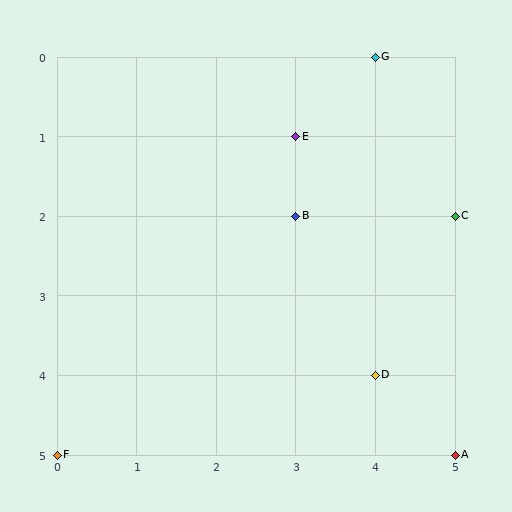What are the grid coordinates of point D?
Point D is at grid coordinates (4, 4).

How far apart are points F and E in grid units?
Points F and E are 3 columns and 4 rows apart (about 5.0 grid units diagonally).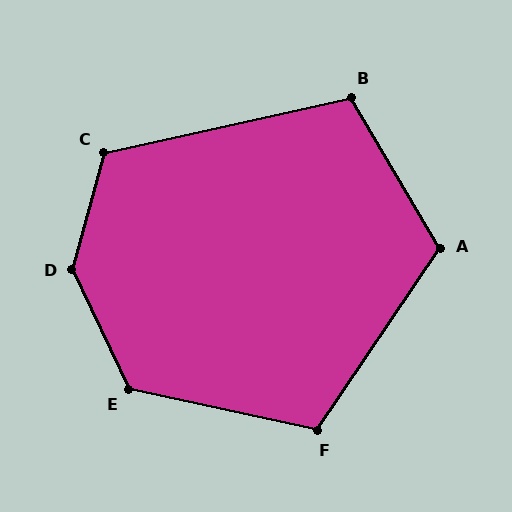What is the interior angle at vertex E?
Approximately 127 degrees (obtuse).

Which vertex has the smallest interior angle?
B, at approximately 108 degrees.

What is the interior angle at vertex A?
Approximately 115 degrees (obtuse).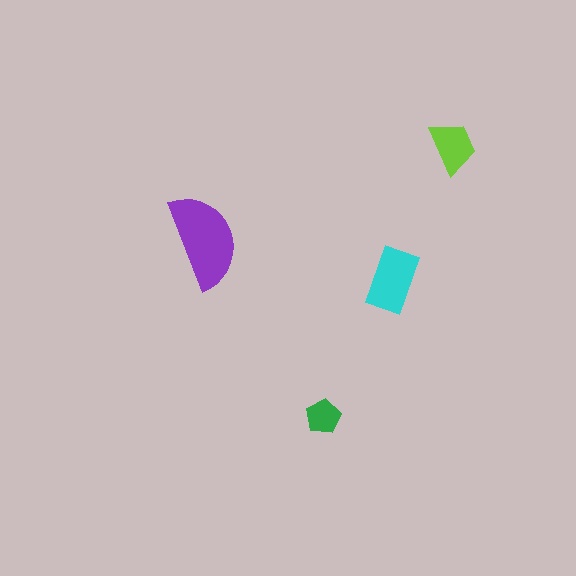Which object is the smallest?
The green pentagon.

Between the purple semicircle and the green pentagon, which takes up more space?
The purple semicircle.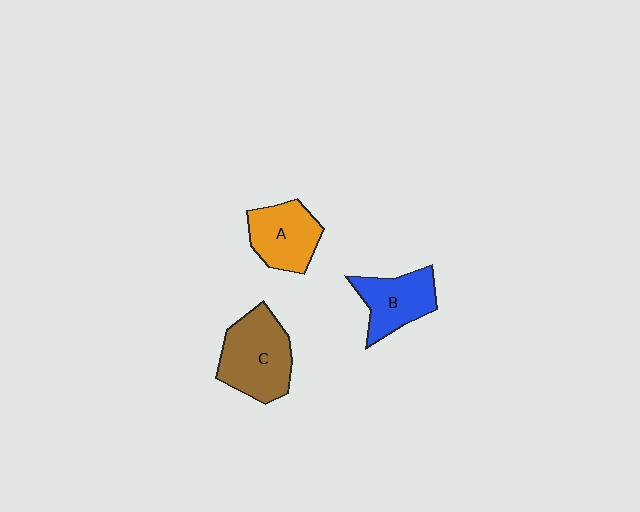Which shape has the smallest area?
Shape B (blue).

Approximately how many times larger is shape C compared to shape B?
Approximately 1.3 times.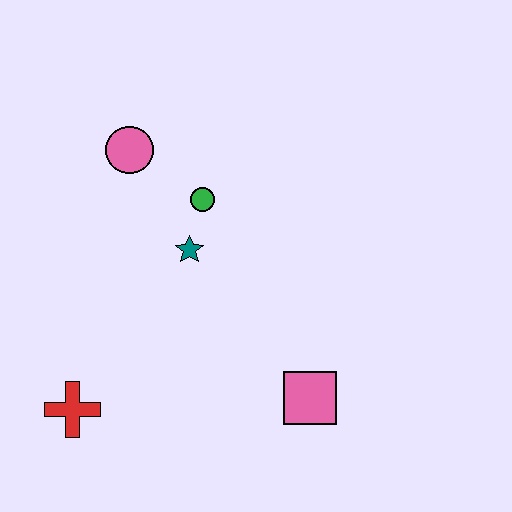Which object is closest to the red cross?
The teal star is closest to the red cross.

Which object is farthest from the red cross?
The pink circle is farthest from the red cross.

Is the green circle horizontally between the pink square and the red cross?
Yes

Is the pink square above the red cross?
Yes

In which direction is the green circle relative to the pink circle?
The green circle is to the right of the pink circle.